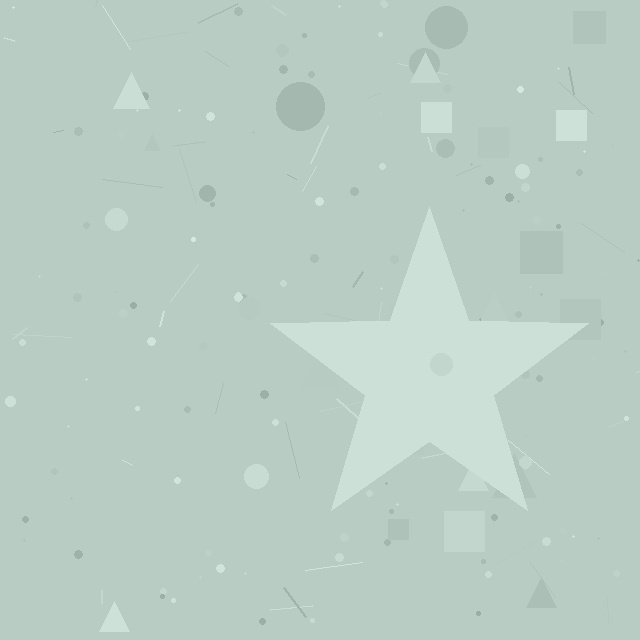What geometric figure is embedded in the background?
A star is embedded in the background.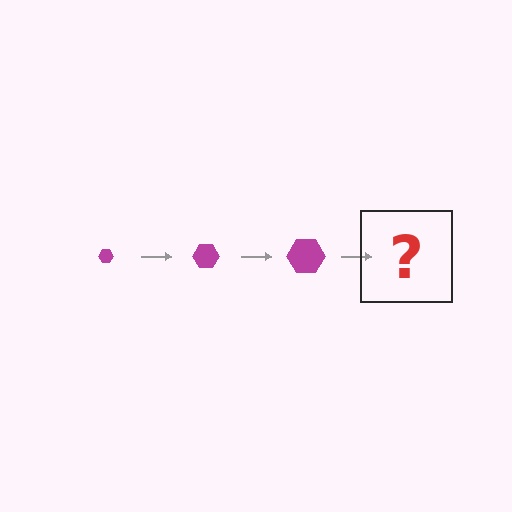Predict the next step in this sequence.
The next step is a magenta hexagon, larger than the previous one.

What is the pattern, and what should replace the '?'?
The pattern is that the hexagon gets progressively larger each step. The '?' should be a magenta hexagon, larger than the previous one.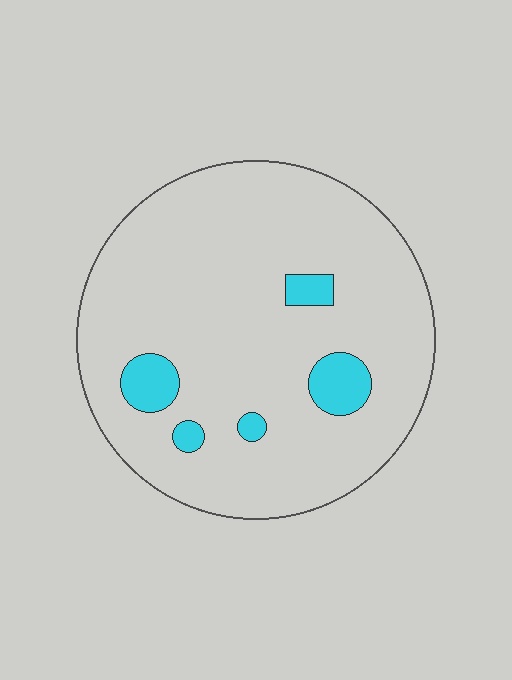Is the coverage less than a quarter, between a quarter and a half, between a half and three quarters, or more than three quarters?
Less than a quarter.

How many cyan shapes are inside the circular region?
5.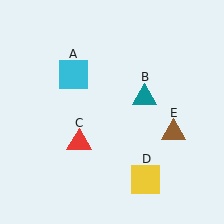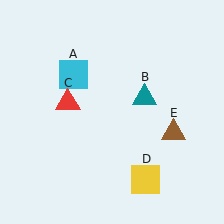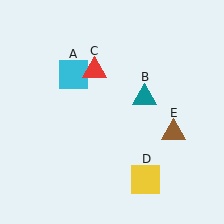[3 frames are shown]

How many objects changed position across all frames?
1 object changed position: red triangle (object C).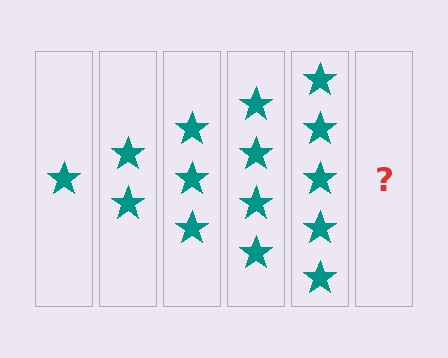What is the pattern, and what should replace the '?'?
The pattern is that each step adds one more star. The '?' should be 6 stars.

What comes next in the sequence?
The next element should be 6 stars.